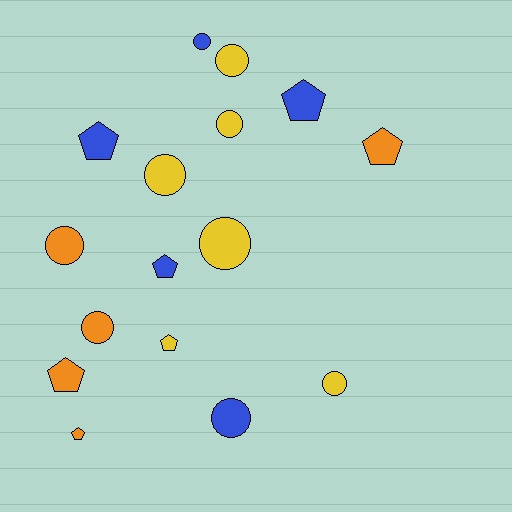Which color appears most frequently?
Yellow, with 6 objects.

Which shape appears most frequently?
Circle, with 9 objects.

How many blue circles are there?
There are 2 blue circles.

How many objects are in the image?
There are 16 objects.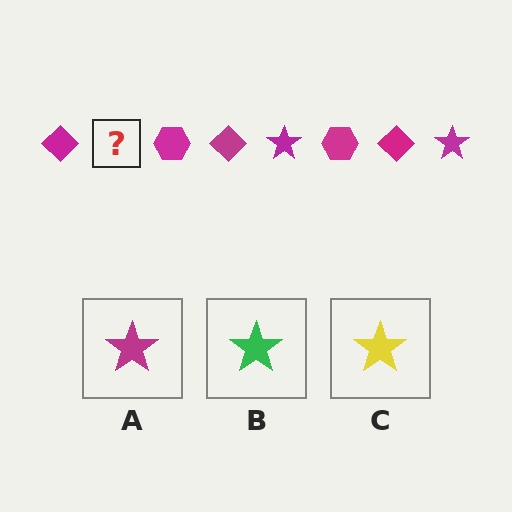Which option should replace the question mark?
Option A.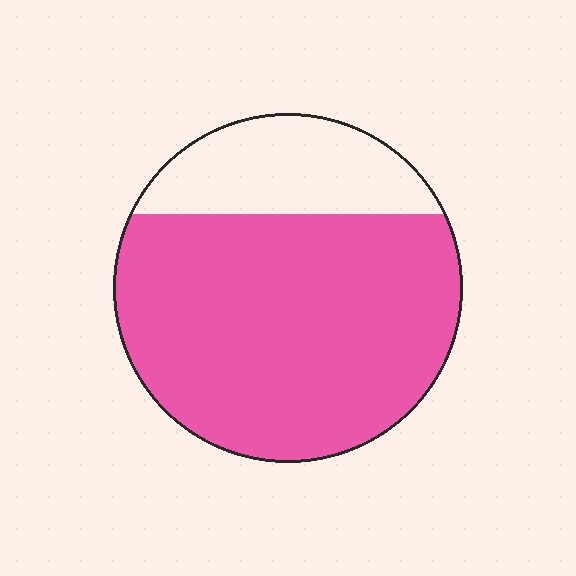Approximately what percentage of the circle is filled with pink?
Approximately 75%.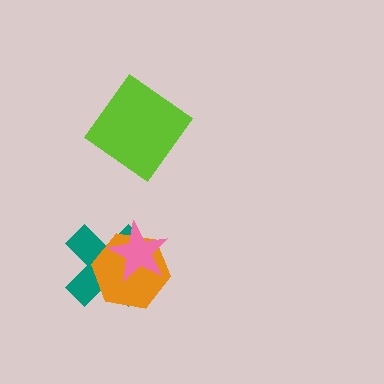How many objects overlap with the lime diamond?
0 objects overlap with the lime diamond.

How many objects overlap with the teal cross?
2 objects overlap with the teal cross.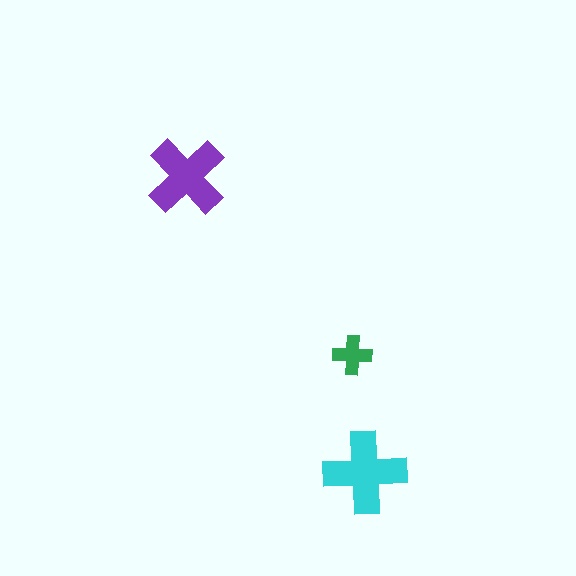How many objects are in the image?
There are 3 objects in the image.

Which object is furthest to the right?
The cyan cross is rightmost.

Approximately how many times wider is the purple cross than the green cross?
About 2 times wider.